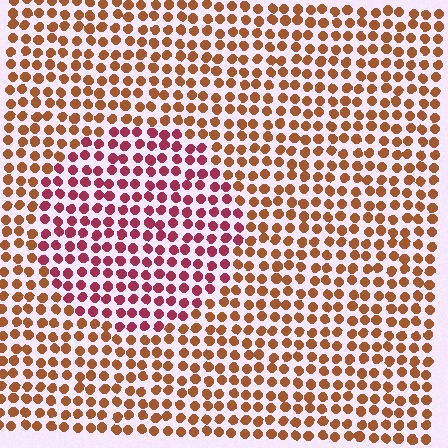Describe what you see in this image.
The image is filled with small brown elements in a uniform arrangement. A circle-shaped region is visible where the elements are tinted to a slightly different hue, forming a subtle color boundary.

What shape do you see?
I see a circle.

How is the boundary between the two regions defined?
The boundary is defined purely by a slight shift in hue (about 41 degrees). Spacing, size, and orientation are identical on both sides.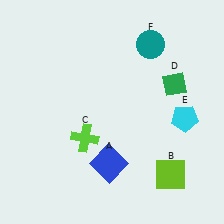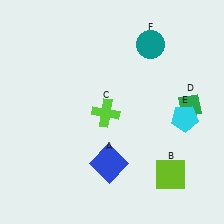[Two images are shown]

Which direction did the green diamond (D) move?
The green diamond (D) moved down.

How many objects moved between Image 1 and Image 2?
2 objects moved between the two images.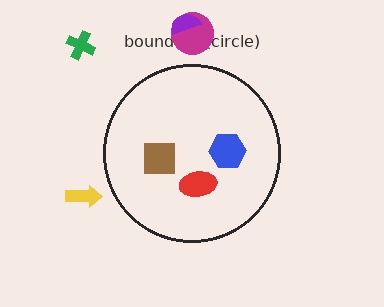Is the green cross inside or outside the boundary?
Outside.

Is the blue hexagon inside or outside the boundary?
Inside.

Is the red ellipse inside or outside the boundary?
Inside.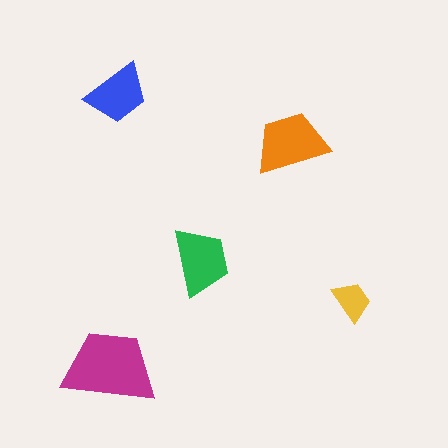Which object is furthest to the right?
The yellow trapezoid is rightmost.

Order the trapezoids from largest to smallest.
the magenta one, the orange one, the green one, the blue one, the yellow one.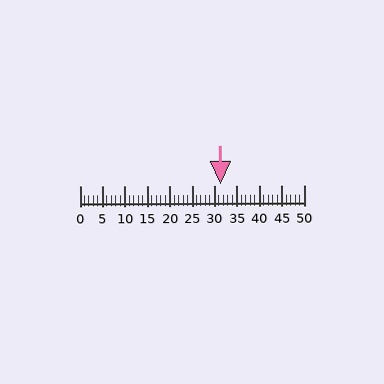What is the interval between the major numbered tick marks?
The major tick marks are spaced 5 units apart.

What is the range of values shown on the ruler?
The ruler shows values from 0 to 50.